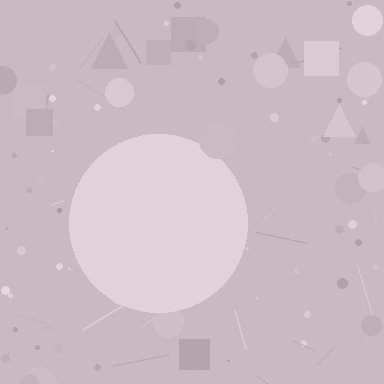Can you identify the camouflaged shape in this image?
The camouflaged shape is a circle.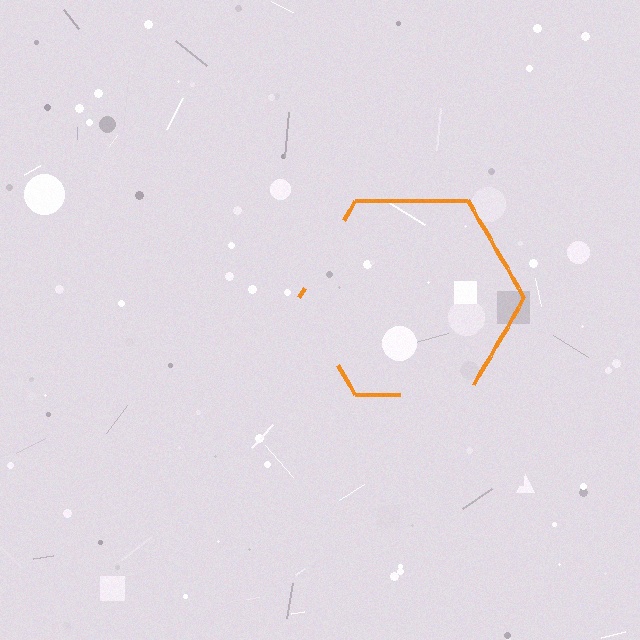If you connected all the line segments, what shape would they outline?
They would outline a hexagon.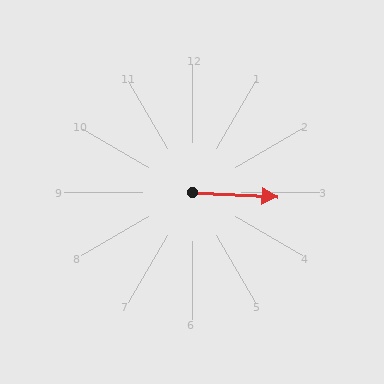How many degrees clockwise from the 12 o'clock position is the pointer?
Approximately 93 degrees.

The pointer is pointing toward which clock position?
Roughly 3 o'clock.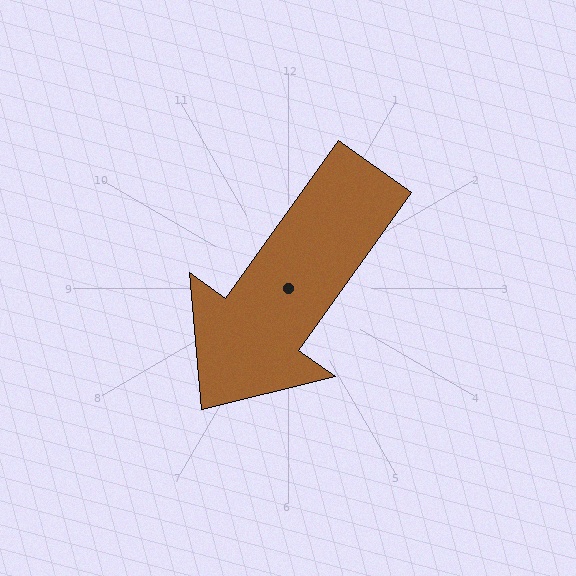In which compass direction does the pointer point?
Southwest.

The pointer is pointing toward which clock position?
Roughly 7 o'clock.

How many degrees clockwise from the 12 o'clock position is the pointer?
Approximately 215 degrees.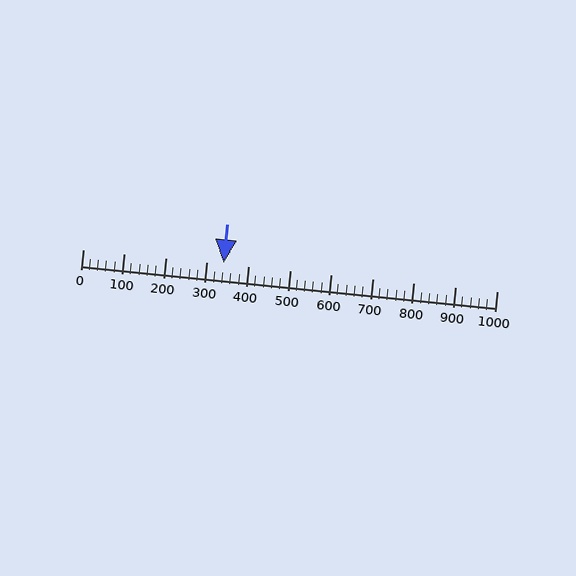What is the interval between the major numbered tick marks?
The major tick marks are spaced 100 units apart.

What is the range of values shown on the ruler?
The ruler shows values from 0 to 1000.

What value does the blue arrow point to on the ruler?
The blue arrow points to approximately 340.